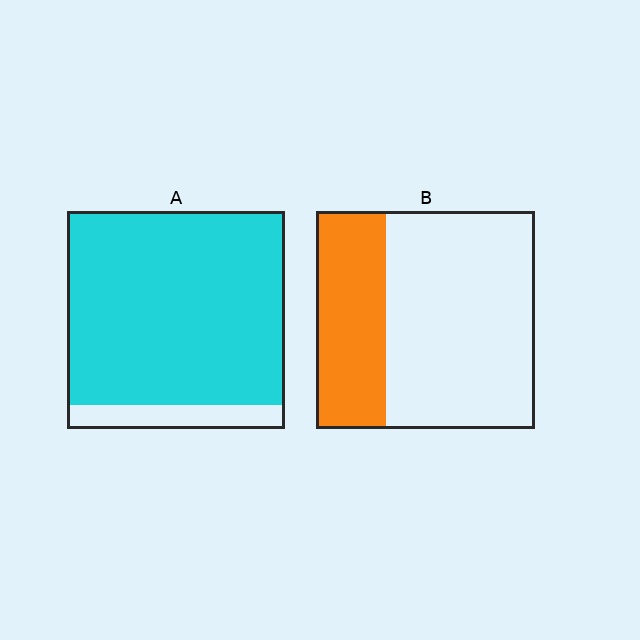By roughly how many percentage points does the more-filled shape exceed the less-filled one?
By roughly 55 percentage points (A over B).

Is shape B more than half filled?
No.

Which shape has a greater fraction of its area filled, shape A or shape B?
Shape A.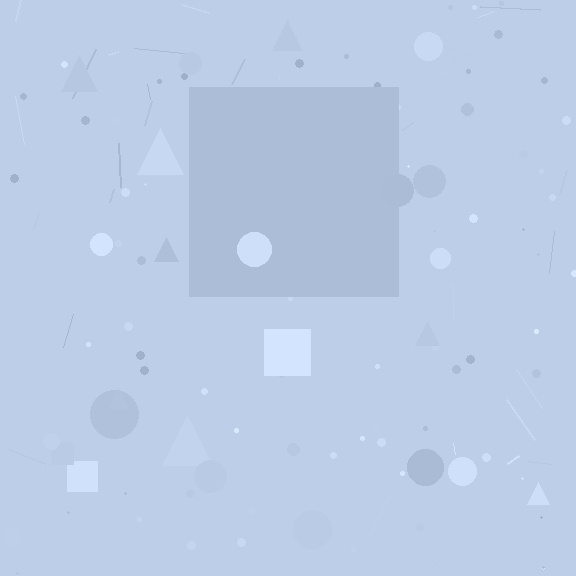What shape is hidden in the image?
A square is hidden in the image.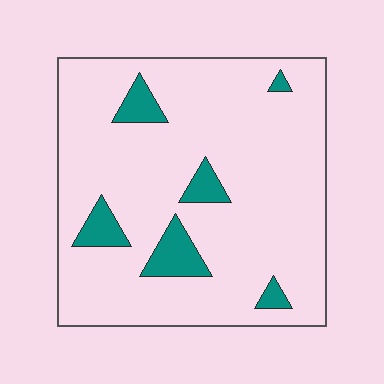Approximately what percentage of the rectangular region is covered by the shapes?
Approximately 10%.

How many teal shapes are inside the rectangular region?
6.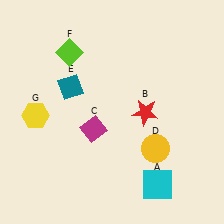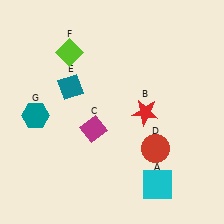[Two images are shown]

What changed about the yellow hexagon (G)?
In Image 1, G is yellow. In Image 2, it changed to teal.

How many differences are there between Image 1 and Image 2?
There are 2 differences between the two images.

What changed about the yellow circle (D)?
In Image 1, D is yellow. In Image 2, it changed to red.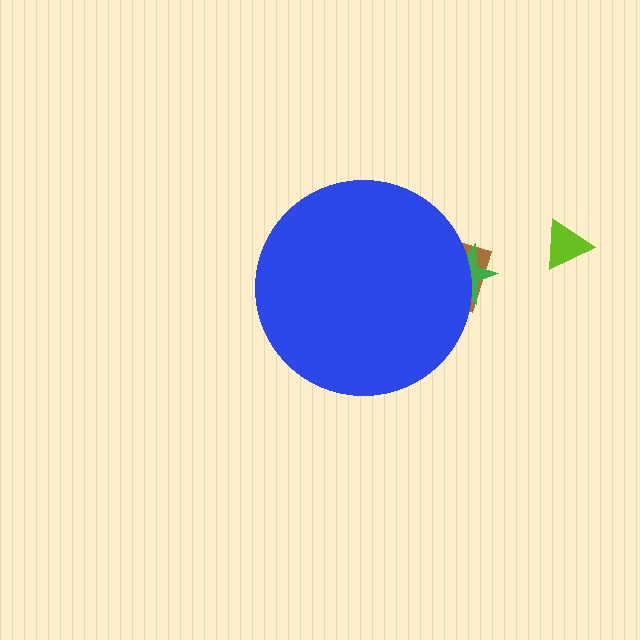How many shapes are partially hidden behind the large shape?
2 shapes are partially hidden.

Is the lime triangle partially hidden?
No, the lime triangle is fully visible.